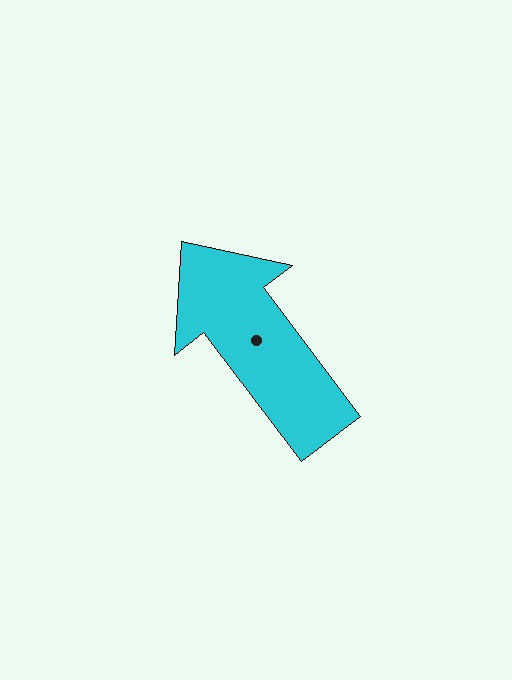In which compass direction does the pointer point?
Northwest.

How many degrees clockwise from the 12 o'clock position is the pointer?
Approximately 323 degrees.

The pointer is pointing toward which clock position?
Roughly 11 o'clock.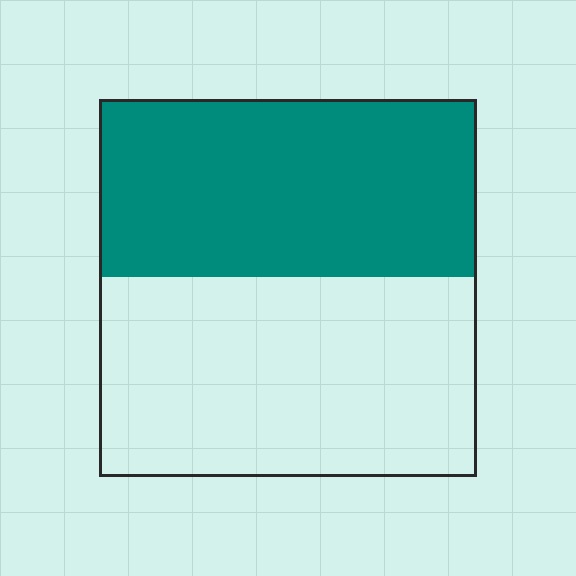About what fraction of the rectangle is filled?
About one half (1/2).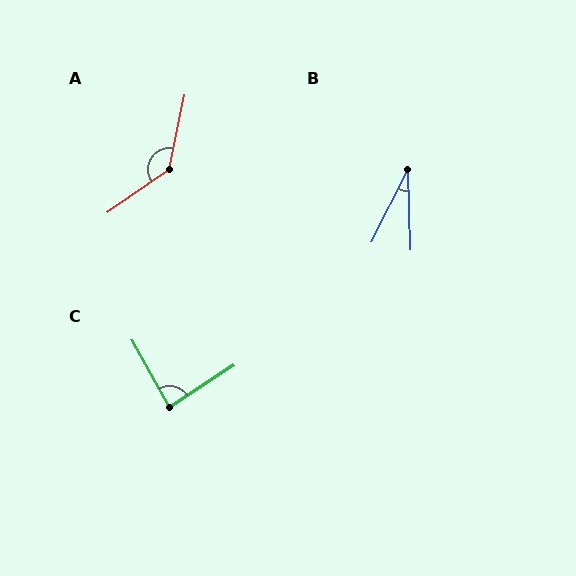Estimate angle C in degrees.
Approximately 86 degrees.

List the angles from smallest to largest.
B (29°), C (86°), A (137°).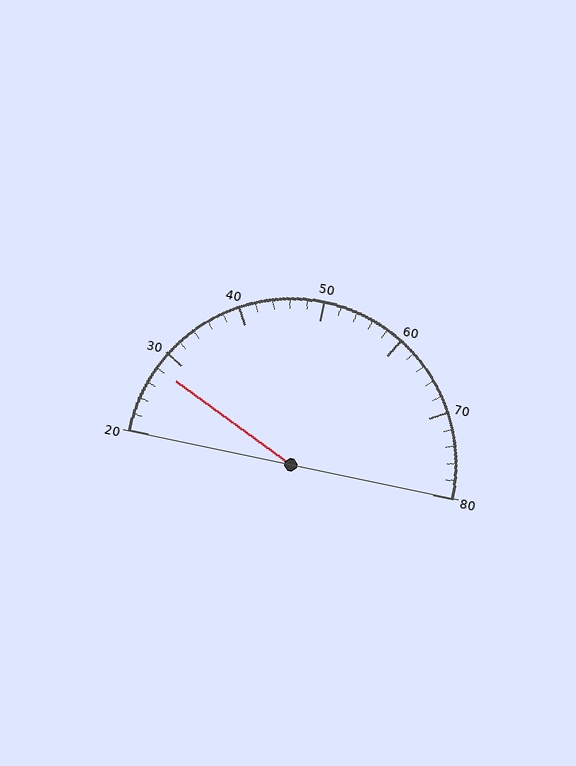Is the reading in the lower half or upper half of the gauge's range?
The reading is in the lower half of the range (20 to 80).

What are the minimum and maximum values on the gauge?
The gauge ranges from 20 to 80.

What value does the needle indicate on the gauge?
The needle indicates approximately 28.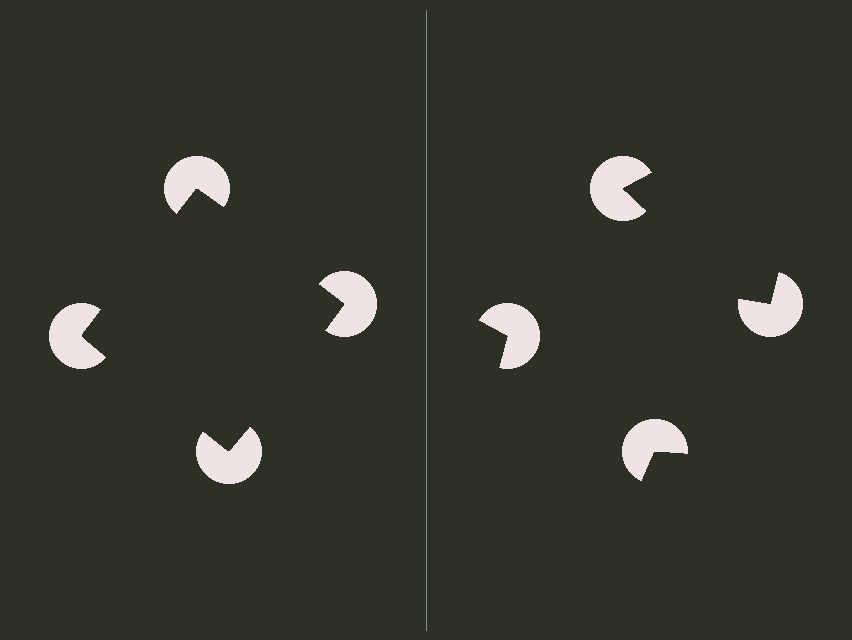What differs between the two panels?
The pac-man discs are positioned identically on both sides; only the wedge orientations differ. On the left they align to a square; on the right they are misaligned.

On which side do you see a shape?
An illusory square appears on the left side. On the right side the wedge cuts are rotated, so no coherent shape forms.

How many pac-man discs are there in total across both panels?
8 — 4 on each side.